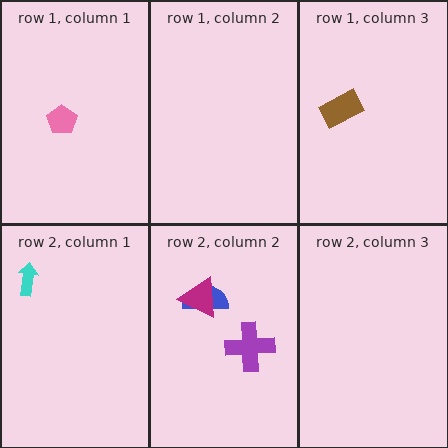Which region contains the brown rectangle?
The row 1, column 3 region.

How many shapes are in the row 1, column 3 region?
1.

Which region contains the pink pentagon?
The row 1, column 1 region.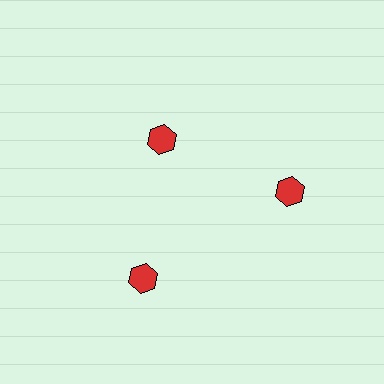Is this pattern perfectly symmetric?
No. The 3 red hexagons are arranged in a ring, but one element near the 11 o'clock position is pulled inward toward the center, breaking the 3-fold rotational symmetry.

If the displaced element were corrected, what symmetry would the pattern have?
It would have 3-fold rotational symmetry — the pattern would map onto itself every 120 degrees.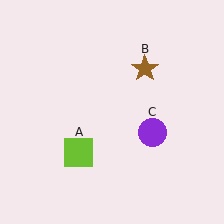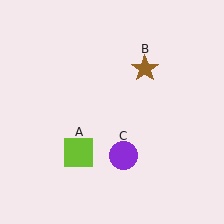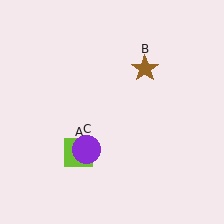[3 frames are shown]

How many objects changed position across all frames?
1 object changed position: purple circle (object C).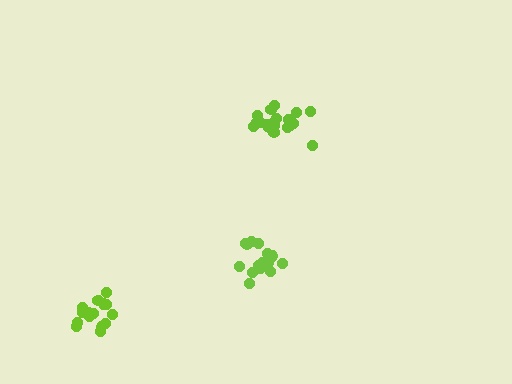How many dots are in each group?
Group 1: 16 dots, Group 2: 16 dots, Group 3: 20 dots (52 total).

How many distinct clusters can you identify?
There are 3 distinct clusters.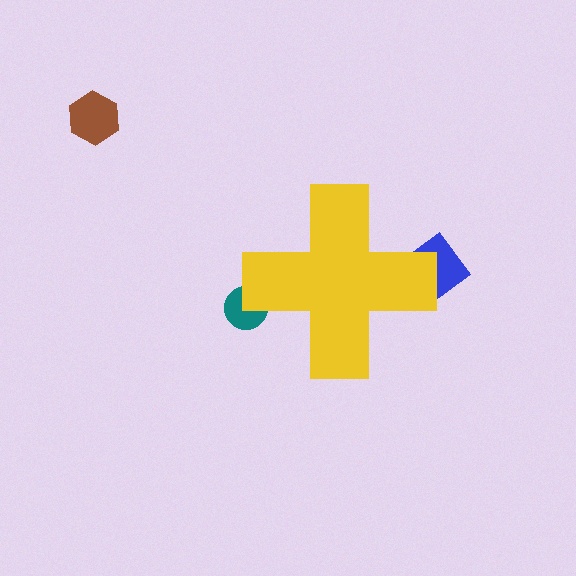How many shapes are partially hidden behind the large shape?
2 shapes are partially hidden.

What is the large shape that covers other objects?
A yellow cross.